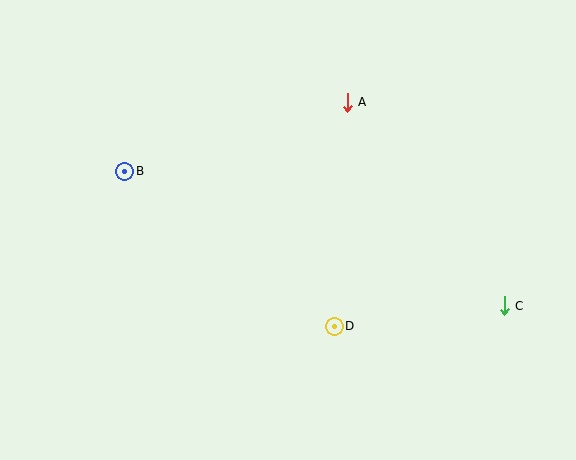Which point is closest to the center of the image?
Point D at (334, 326) is closest to the center.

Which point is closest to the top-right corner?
Point A is closest to the top-right corner.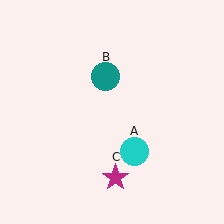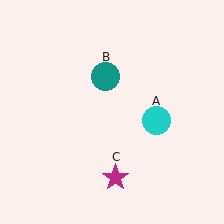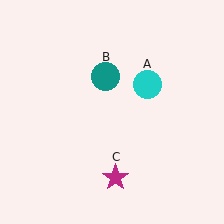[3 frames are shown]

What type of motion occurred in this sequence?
The cyan circle (object A) rotated counterclockwise around the center of the scene.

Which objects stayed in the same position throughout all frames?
Teal circle (object B) and magenta star (object C) remained stationary.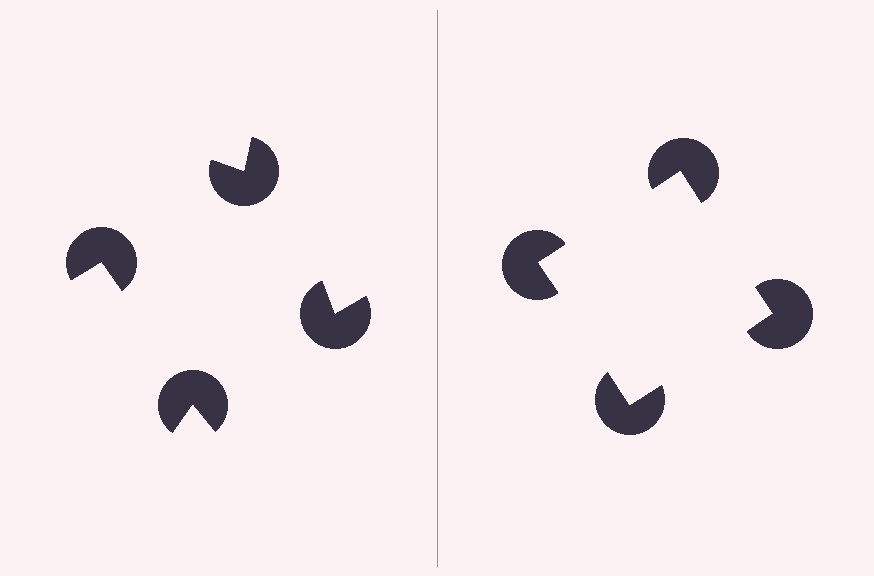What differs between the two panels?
The pac-man discs are positioned identically on both sides; only the wedge orientations differ. On the right they align to a square; on the left they are misaligned.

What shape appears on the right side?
An illusory square.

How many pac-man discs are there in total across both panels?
8 — 4 on each side.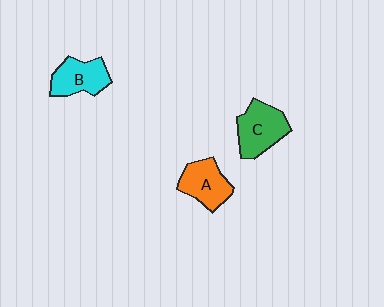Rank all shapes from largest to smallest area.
From largest to smallest: C (green), A (orange), B (cyan).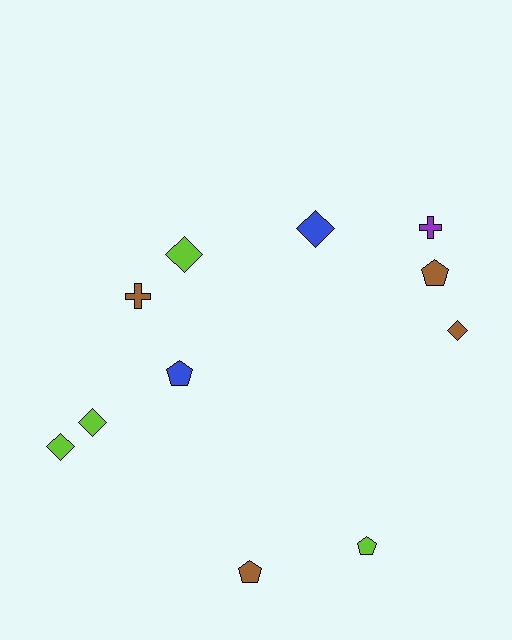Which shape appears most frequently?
Diamond, with 5 objects.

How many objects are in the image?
There are 11 objects.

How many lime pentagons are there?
There is 1 lime pentagon.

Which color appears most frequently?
Brown, with 4 objects.